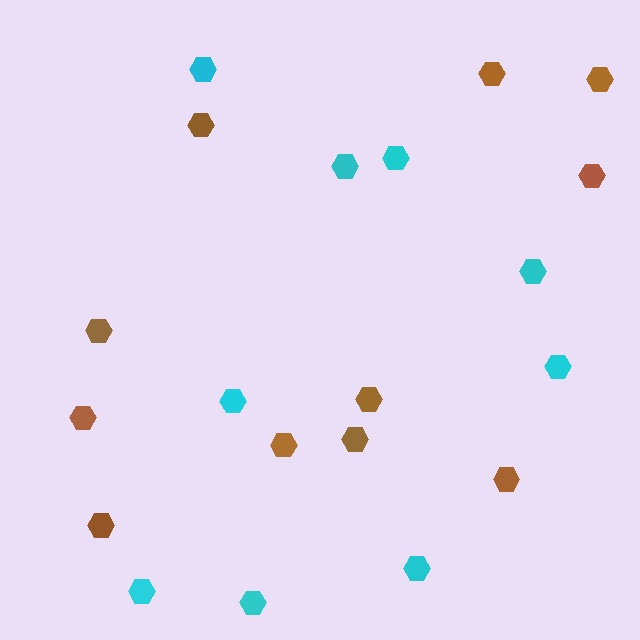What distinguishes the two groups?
There are 2 groups: one group of cyan hexagons (9) and one group of brown hexagons (11).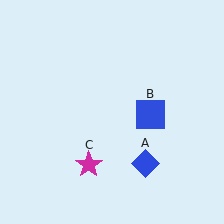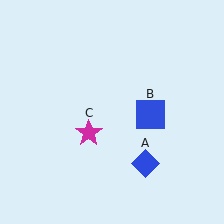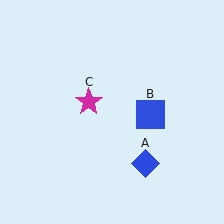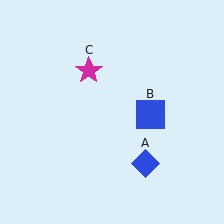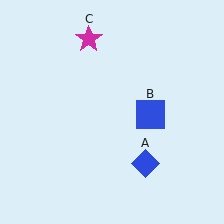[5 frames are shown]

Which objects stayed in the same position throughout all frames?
Blue diamond (object A) and blue square (object B) remained stationary.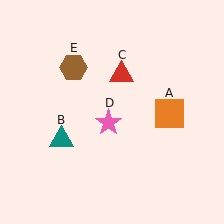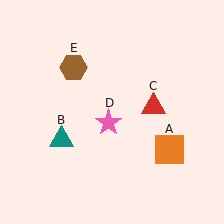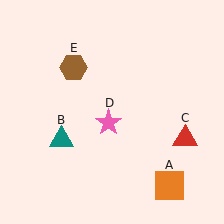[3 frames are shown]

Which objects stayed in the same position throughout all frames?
Teal triangle (object B) and pink star (object D) and brown hexagon (object E) remained stationary.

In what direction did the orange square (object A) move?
The orange square (object A) moved down.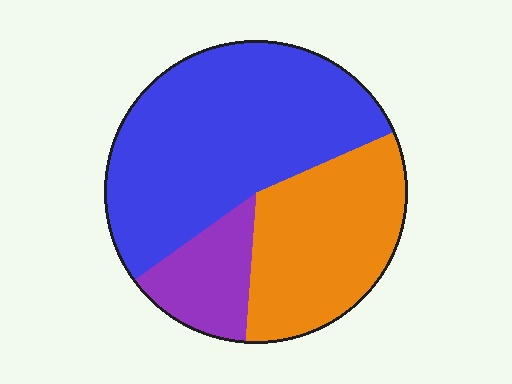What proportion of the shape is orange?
Orange covers roughly 35% of the shape.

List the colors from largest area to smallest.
From largest to smallest: blue, orange, purple.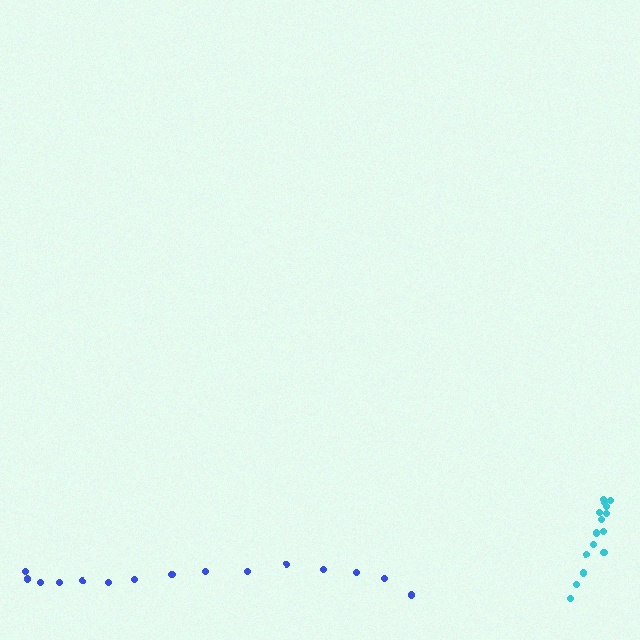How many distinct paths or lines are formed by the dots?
There are 2 distinct paths.